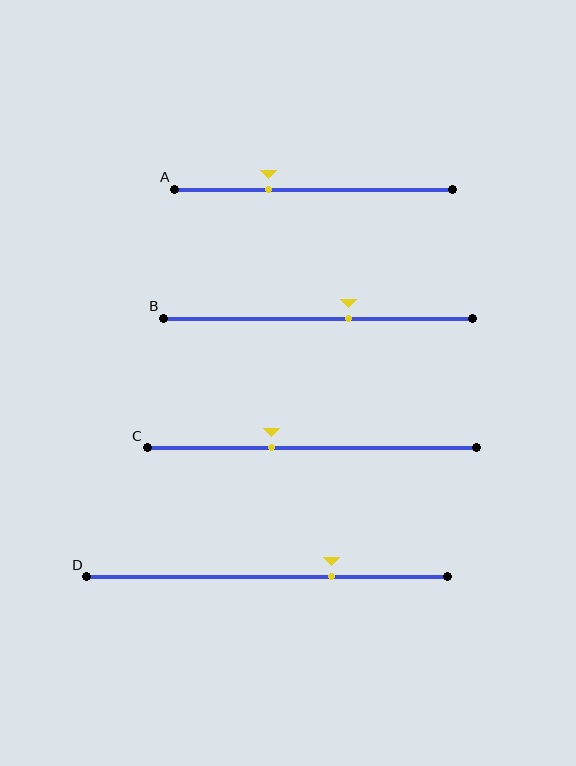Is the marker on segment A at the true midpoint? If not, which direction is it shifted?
No, the marker on segment A is shifted to the left by about 16% of the segment length.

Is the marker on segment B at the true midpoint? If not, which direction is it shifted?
No, the marker on segment B is shifted to the right by about 10% of the segment length.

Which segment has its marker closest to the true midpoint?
Segment B has its marker closest to the true midpoint.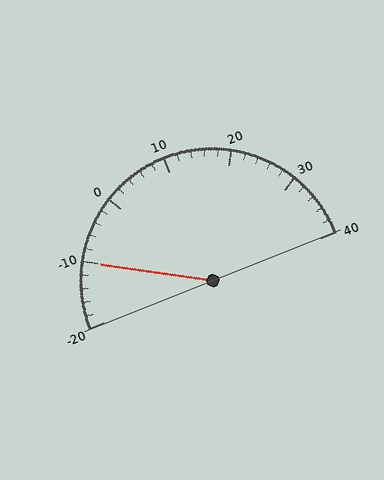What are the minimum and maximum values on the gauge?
The gauge ranges from -20 to 40.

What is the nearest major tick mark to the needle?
The nearest major tick mark is -10.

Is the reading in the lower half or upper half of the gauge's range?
The reading is in the lower half of the range (-20 to 40).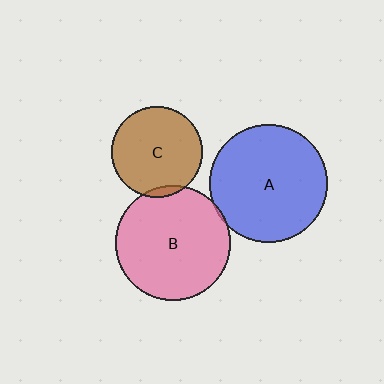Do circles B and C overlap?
Yes.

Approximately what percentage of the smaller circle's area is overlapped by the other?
Approximately 5%.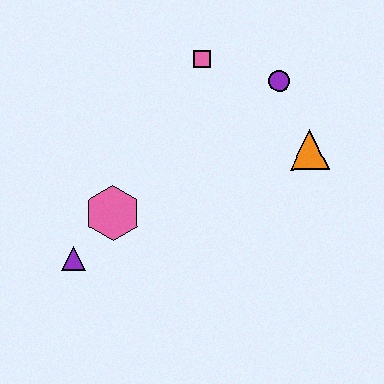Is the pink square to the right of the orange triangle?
No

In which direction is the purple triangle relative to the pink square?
The purple triangle is below the pink square.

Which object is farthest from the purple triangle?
The purple circle is farthest from the purple triangle.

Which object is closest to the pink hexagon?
The purple triangle is closest to the pink hexagon.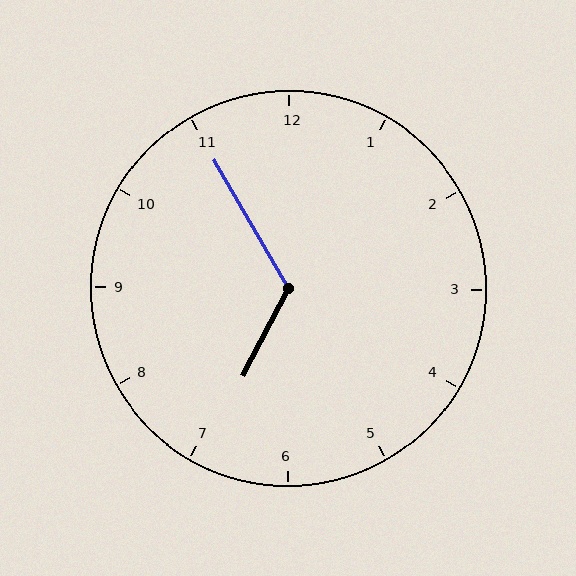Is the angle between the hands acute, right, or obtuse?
It is obtuse.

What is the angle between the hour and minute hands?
Approximately 122 degrees.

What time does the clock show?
6:55.